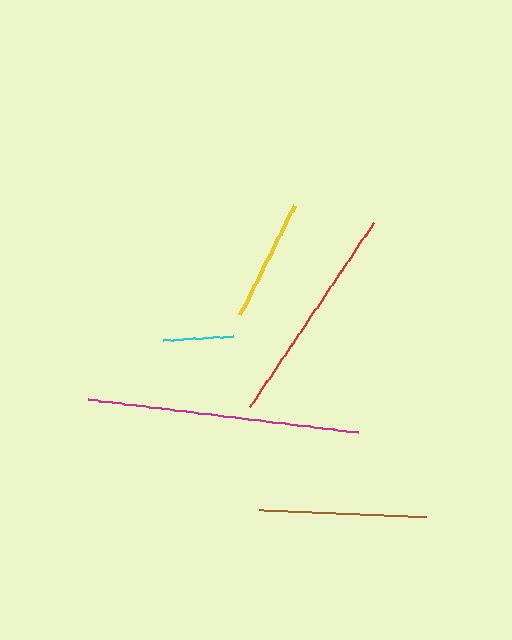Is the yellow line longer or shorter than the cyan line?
The yellow line is longer than the cyan line.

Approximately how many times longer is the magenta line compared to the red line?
The magenta line is approximately 1.2 times the length of the red line.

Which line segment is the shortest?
The cyan line is the shortest at approximately 71 pixels.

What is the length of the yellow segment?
The yellow segment is approximately 122 pixels long.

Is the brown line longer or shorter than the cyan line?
The brown line is longer than the cyan line.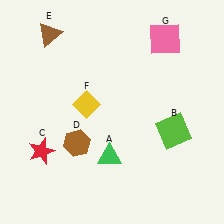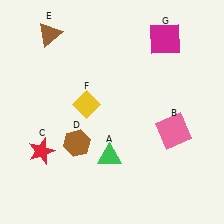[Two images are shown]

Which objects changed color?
B changed from lime to pink. G changed from pink to magenta.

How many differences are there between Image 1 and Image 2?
There are 2 differences between the two images.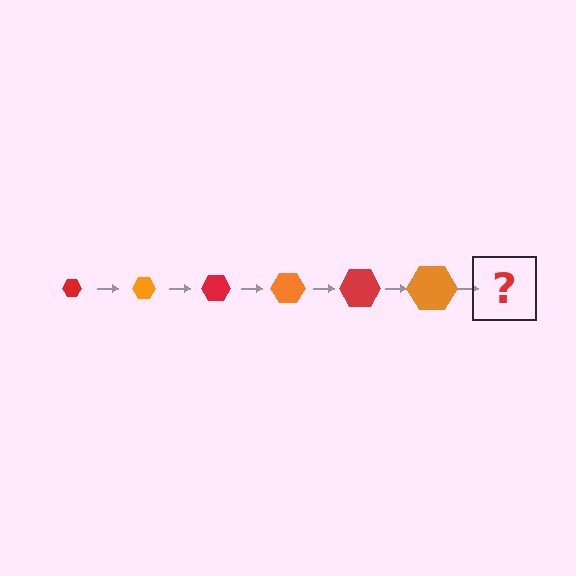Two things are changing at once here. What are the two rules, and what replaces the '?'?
The two rules are that the hexagon grows larger each step and the color cycles through red and orange. The '?' should be a red hexagon, larger than the previous one.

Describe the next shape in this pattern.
It should be a red hexagon, larger than the previous one.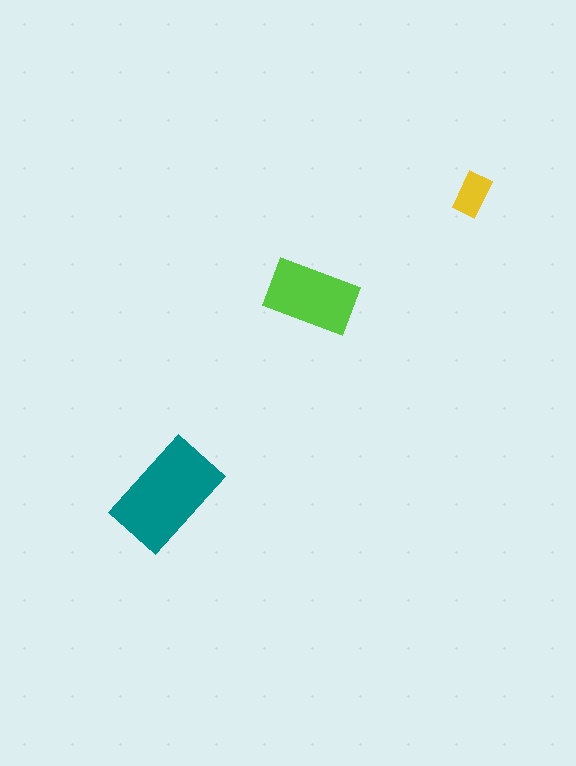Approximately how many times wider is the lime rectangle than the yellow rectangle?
About 2 times wider.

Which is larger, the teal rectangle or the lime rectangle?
The teal one.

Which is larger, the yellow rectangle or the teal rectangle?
The teal one.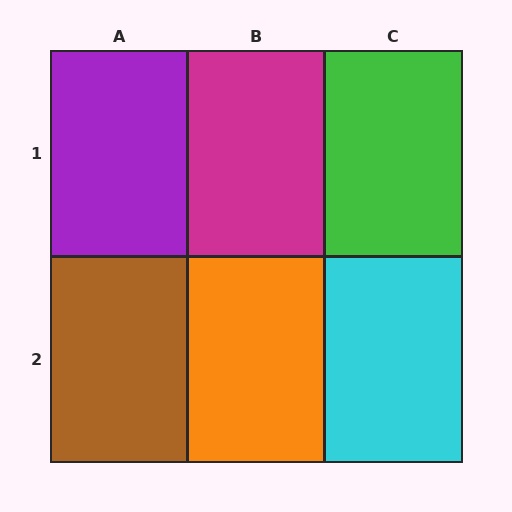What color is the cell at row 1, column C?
Green.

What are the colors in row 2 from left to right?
Brown, orange, cyan.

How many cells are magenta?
1 cell is magenta.